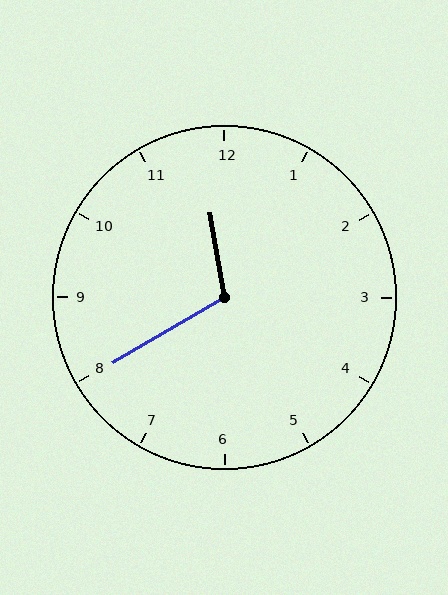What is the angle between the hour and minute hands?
Approximately 110 degrees.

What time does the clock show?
11:40.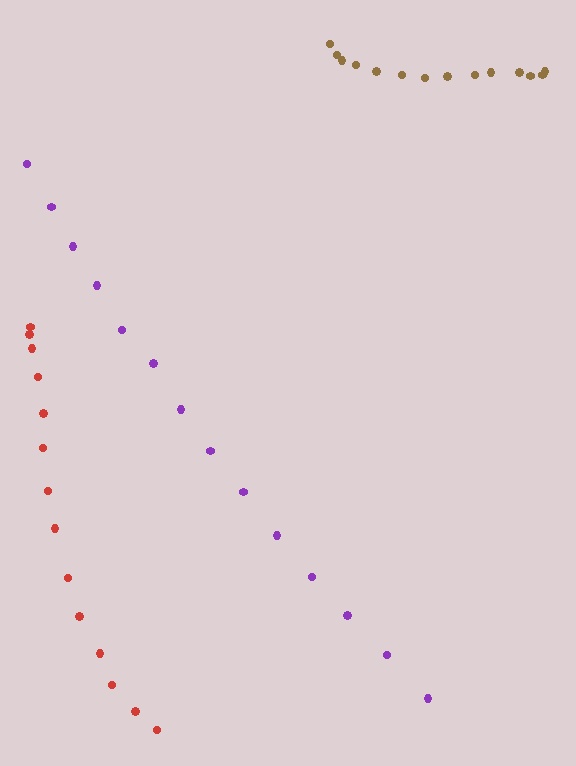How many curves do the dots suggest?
There are 3 distinct paths.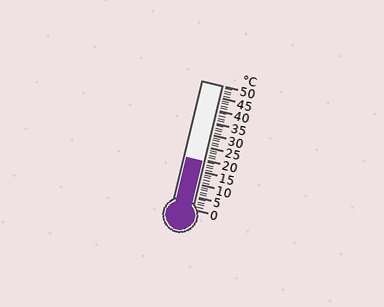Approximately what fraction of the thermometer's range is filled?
The thermometer is filled to approximately 40% of its range.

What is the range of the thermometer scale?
The thermometer scale ranges from 0°C to 50°C.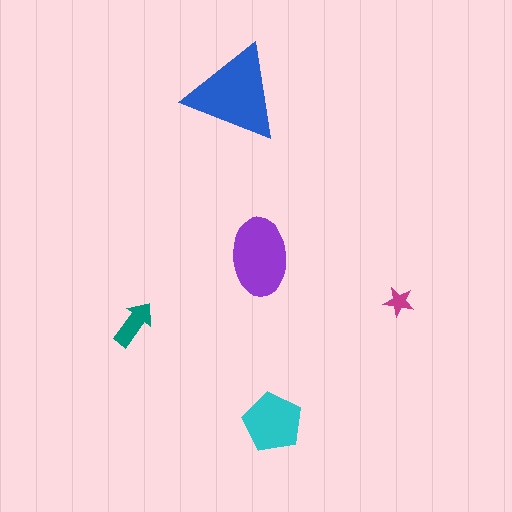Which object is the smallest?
The magenta star.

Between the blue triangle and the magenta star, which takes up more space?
The blue triangle.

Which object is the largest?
The blue triangle.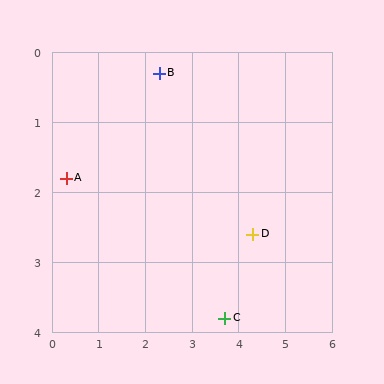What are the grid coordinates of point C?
Point C is at approximately (3.7, 3.8).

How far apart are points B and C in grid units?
Points B and C are about 3.8 grid units apart.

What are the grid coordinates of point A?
Point A is at approximately (0.3, 1.8).